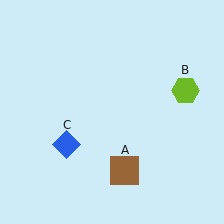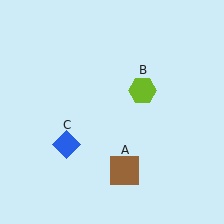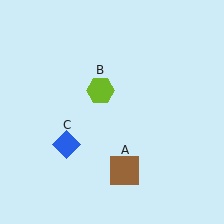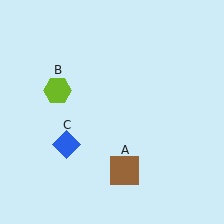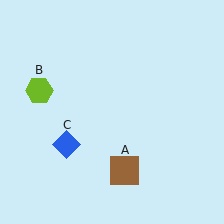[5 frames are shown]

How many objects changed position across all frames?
1 object changed position: lime hexagon (object B).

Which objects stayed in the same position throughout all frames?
Brown square (object A) and blue diamond (object C) remained stationary.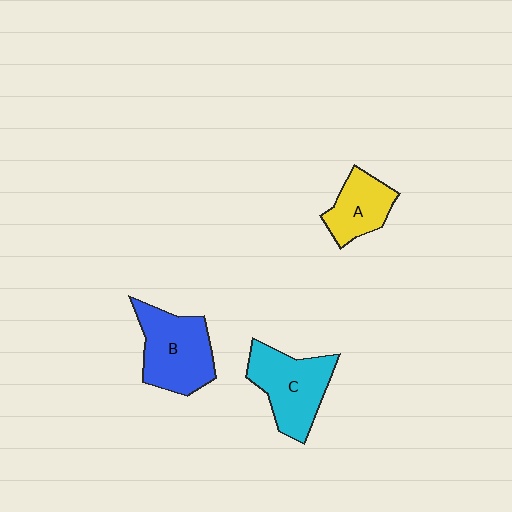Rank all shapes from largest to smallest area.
From largest to smallest: B (blue), C (cyan), A (yellow).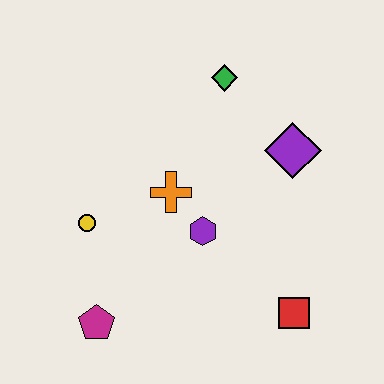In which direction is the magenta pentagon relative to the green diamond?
The magenta pentagon is below the green diamond.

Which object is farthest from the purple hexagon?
The green diamond is farthest from the purple hexagon.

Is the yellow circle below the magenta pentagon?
No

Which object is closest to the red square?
The purple hexagon is closest to the red square.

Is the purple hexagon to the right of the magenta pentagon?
Yes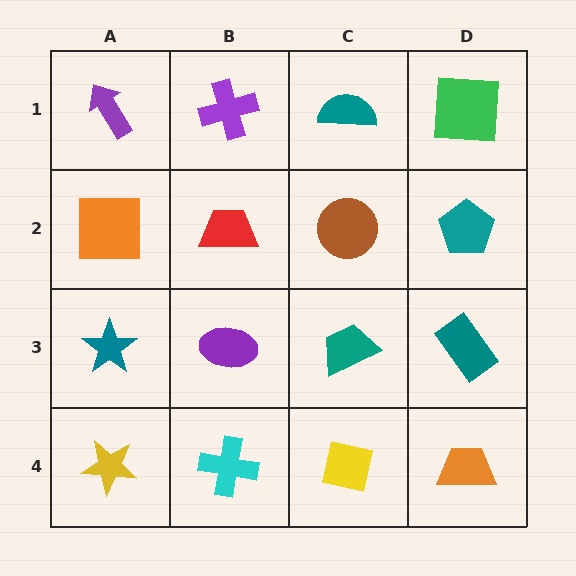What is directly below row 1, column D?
A teal pentagon.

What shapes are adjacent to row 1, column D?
A teal pentagon (row 2, column D), a teal semicircle (row 1, column C).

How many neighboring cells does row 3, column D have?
3.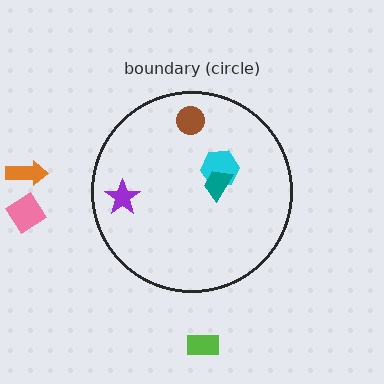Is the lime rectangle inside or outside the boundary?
Outside.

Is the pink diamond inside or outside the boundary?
Outside.